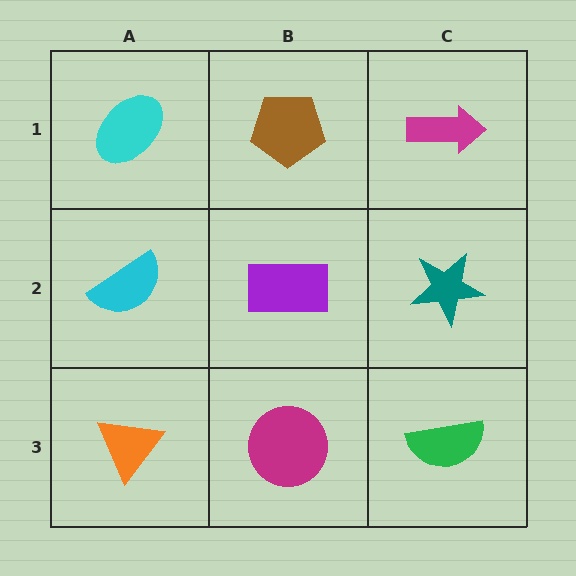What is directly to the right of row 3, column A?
A magenta circle.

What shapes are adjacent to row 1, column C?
A teal star (row 2, column C), a brown pentagon (row 1, column B).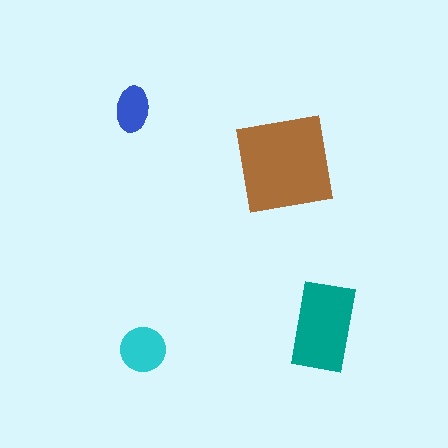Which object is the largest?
The brown square.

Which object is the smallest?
The blue ellipse.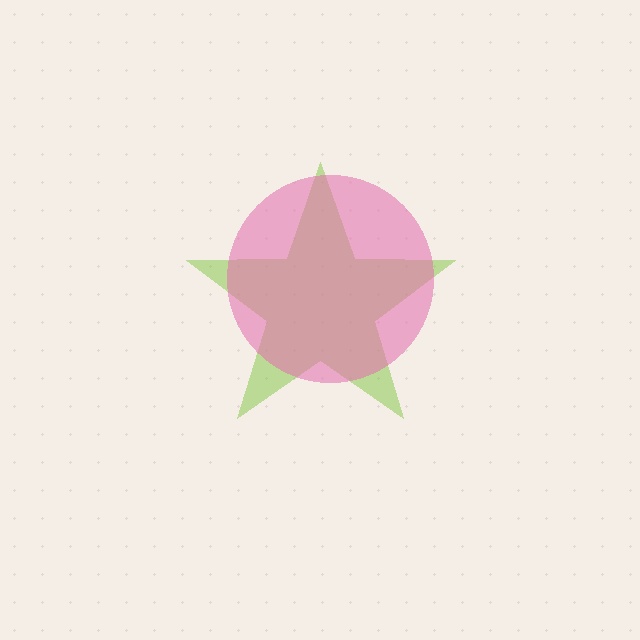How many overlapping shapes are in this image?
There are 2 overlapping shapes in the image.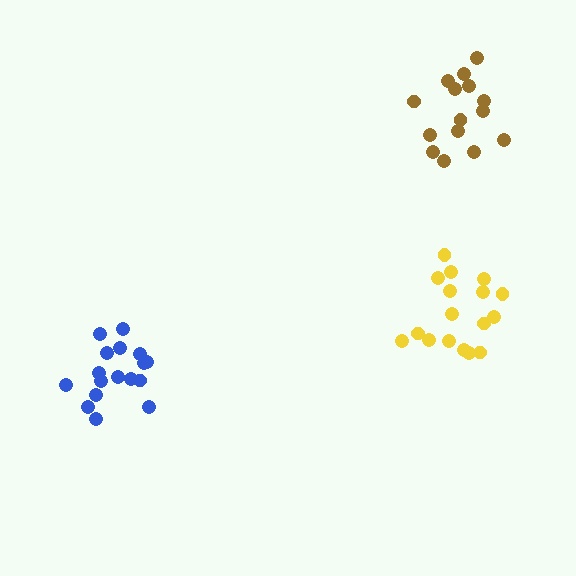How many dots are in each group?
Group 1: 15 dots, Group 2: 17 dots, Group 3: 17 dots (49 total).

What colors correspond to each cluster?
The clusters are colored: brown, yellow, blue.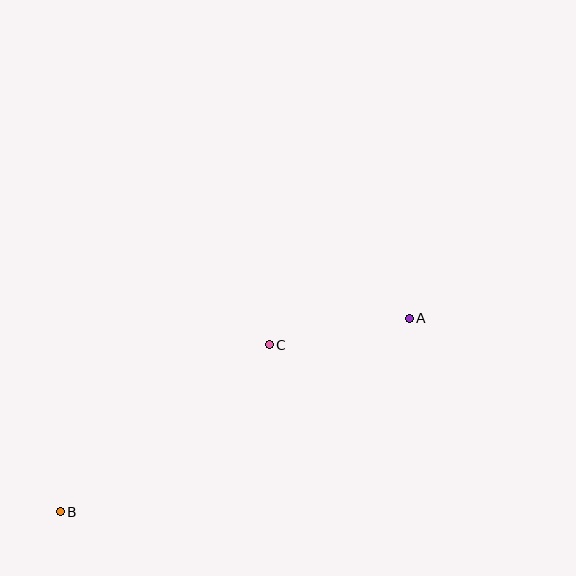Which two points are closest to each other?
Points A and C are closest to each other.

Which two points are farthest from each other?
Points A and B are farthest from each other.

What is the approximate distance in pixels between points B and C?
The distance between B and C is approximately 268 pixels.